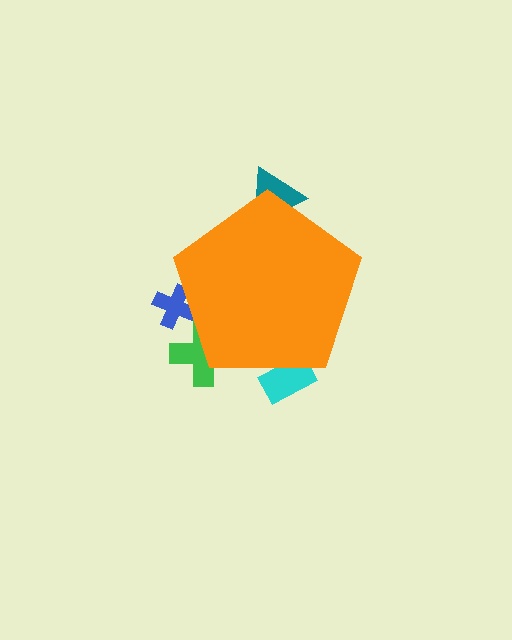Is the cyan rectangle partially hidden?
Yes, the cyan rectangle is partially hidden behind the orange pentagon.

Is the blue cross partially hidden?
Yes, the blue cross is partially hidden behind the orange pentagon.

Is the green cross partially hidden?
Yes, the green cross is partially hidden behind the orange pentagon.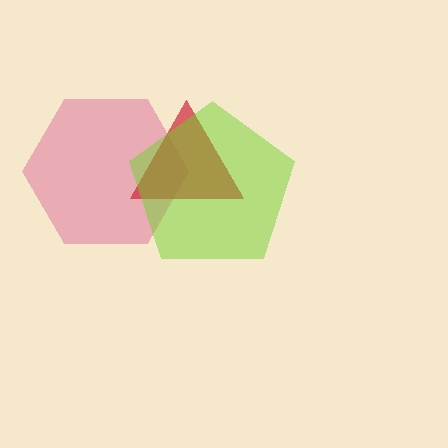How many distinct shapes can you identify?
There are 3 distinct shapes: a pink hexagon, a red triangle, a lime pentagon.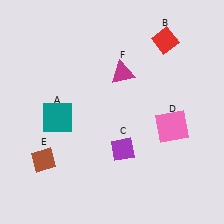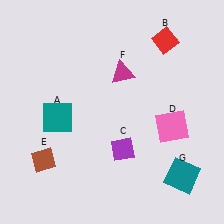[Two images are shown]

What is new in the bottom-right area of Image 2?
A teal square (G) was added in the bottom-right area of Image 2.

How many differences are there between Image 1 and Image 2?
There is 1 difference between the two images.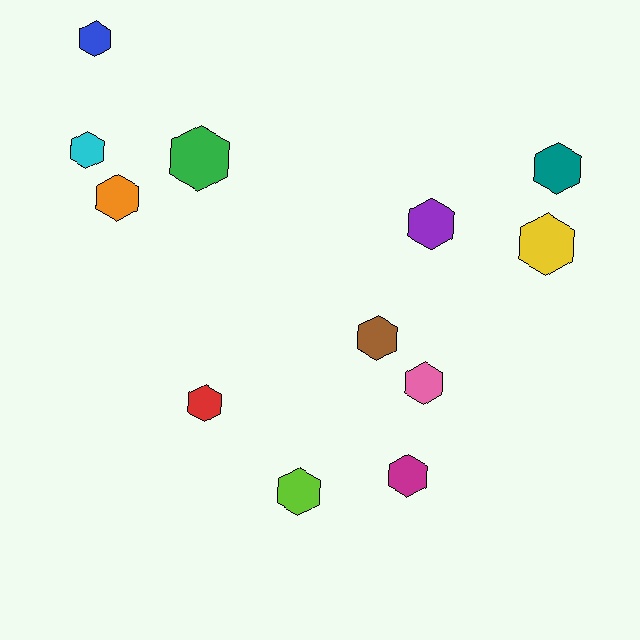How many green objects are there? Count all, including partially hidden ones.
There is 1 green object.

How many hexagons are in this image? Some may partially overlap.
There are 12 hexagons.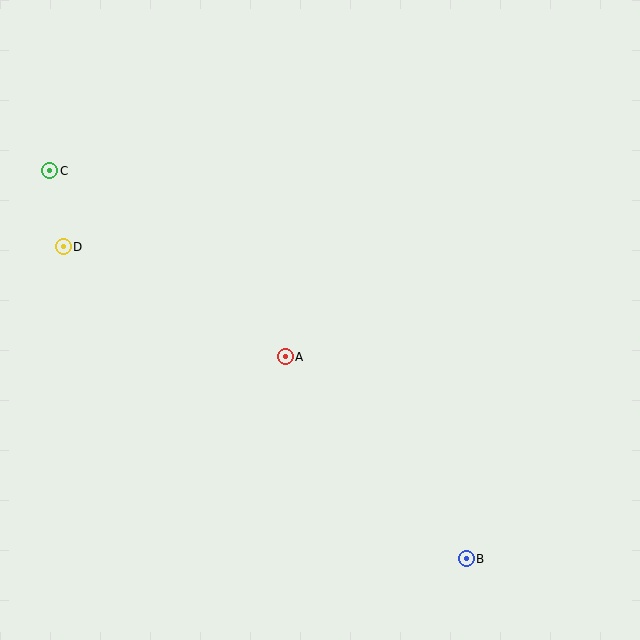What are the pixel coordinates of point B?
Point B is at (466, 559).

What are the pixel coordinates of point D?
Point D is at (63, 247).